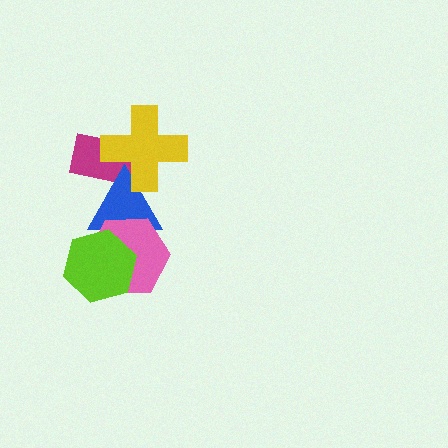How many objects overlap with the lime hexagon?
2 objects overlap with the lime hexagon.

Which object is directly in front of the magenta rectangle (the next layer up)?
The blue triangle is directly in front of the magenta rectangle.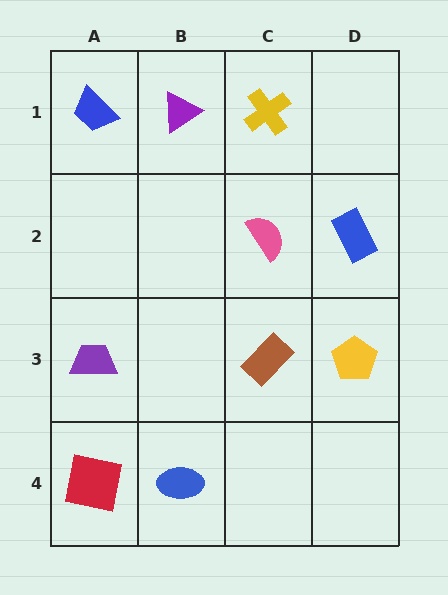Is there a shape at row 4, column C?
No, that cell is empty.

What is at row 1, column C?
A yellow cross.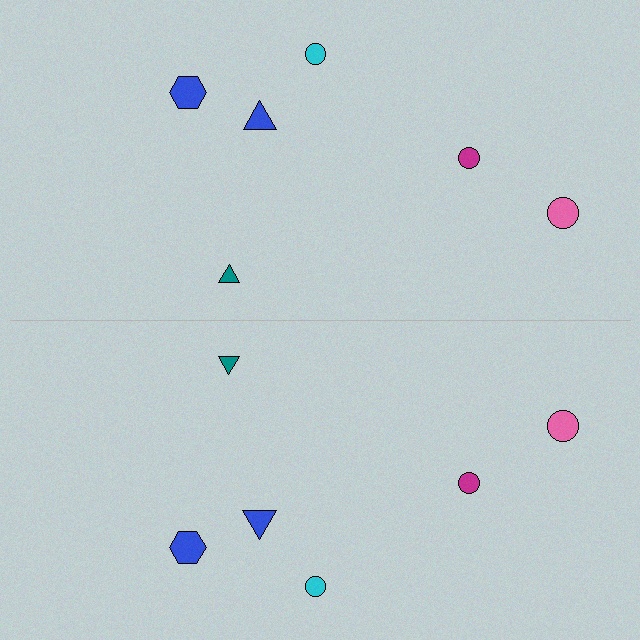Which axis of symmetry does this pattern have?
The pattern has a horizontal axis of symmetry running through the center of the image.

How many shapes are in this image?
There are 12 shapes in this image.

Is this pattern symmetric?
Yes, this pattern has bilateral (reflection) symmetry.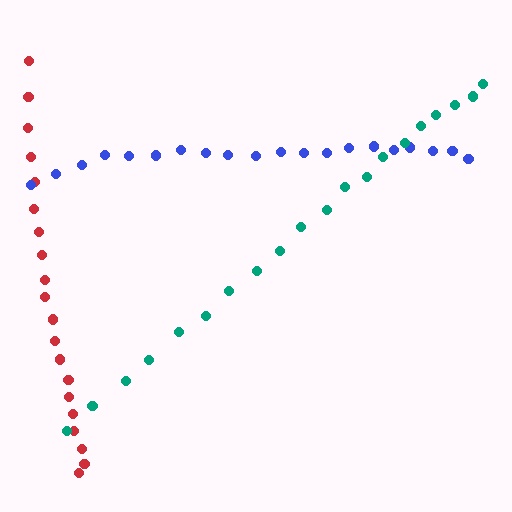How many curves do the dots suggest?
There are 3 distinct paths.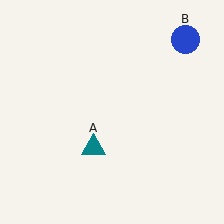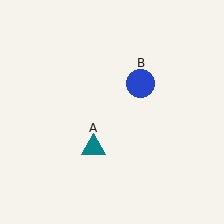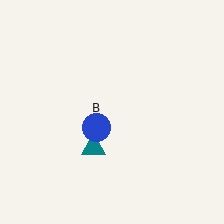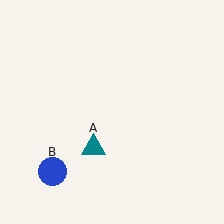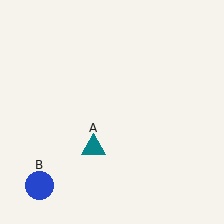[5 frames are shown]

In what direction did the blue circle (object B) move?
The blue circle (object B) moved down and to the left.